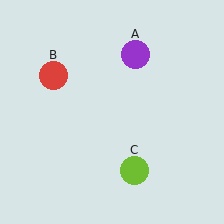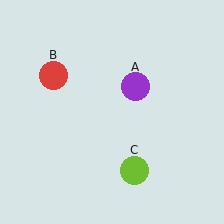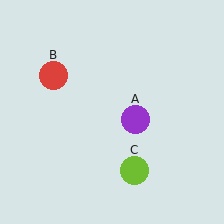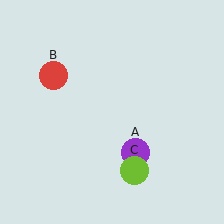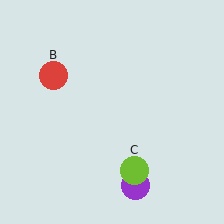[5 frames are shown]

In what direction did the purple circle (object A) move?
The purple circle (object A) moved down.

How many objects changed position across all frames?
1 object changed position: purple circle (object A).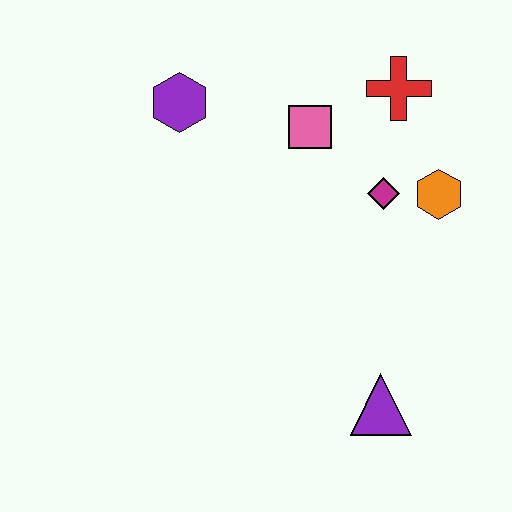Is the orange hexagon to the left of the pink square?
No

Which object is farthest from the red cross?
The purple triangle is farthest from the red cross.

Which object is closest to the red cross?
The pink square is closest to the red cross.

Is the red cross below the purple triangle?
No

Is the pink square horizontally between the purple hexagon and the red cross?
Yes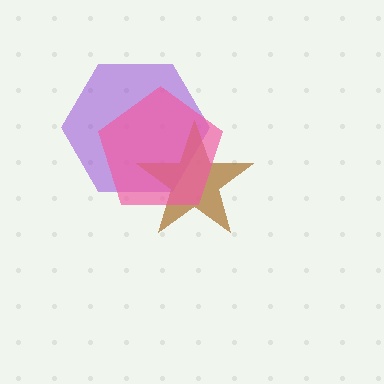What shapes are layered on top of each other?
The layered shapes are: a purple hexagon, a brown star, a pink pentagon.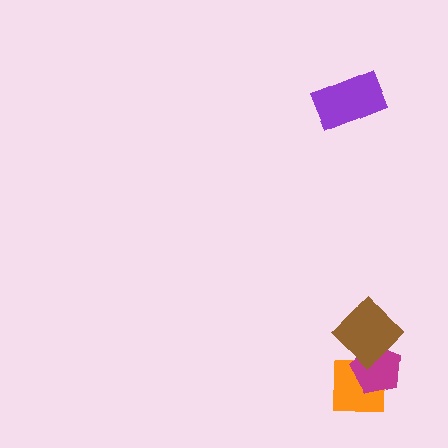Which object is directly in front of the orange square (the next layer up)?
The magenta pentagon is directly in front of the orange square.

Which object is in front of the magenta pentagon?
The brown diamond is in front of the magenta pentagon.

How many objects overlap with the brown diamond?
2 objects overlap with the brown diamond.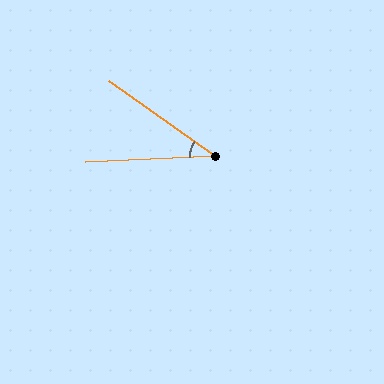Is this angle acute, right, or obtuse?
It is acute.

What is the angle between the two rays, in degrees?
Approximately 38 degrees.